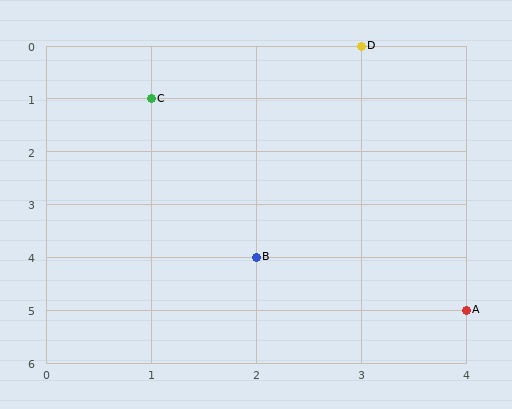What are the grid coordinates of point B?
Point B is at grid coordinates (2, 4).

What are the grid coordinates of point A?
Point A is at grid coordinates (4, 5).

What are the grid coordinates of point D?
Point D is at grid coordinates (3, 0).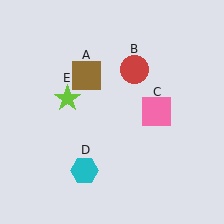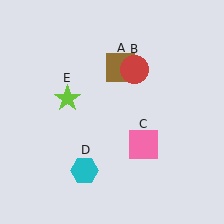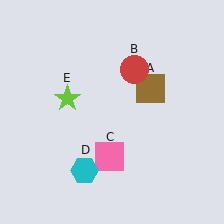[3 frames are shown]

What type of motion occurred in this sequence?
The brown square (object A), pink square (object C) rotated clockwise around the center of the scene.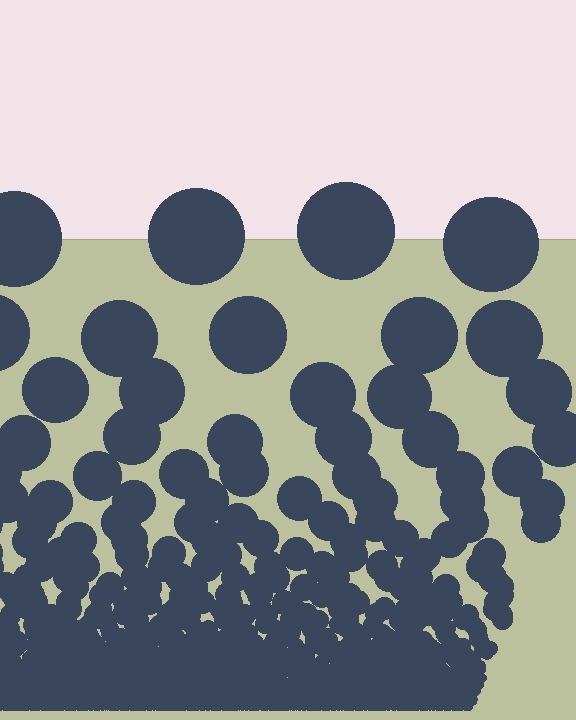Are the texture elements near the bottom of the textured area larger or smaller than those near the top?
Smaller. The gradient is inverted — elements near the bottom are smaller and denser.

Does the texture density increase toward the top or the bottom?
Density increases toward the bottom.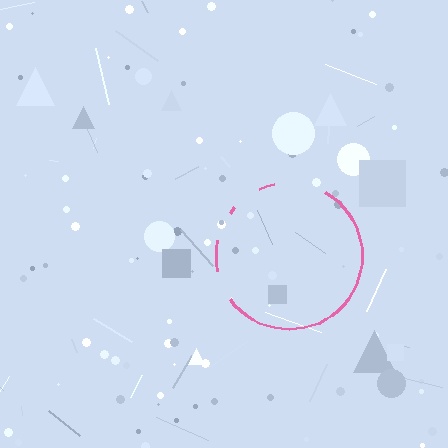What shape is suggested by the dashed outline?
The dashed outline suggests a circle.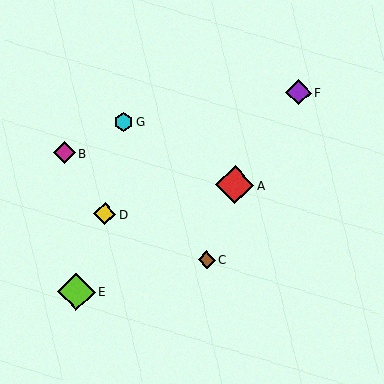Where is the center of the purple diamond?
The center of the purple diamond is at (298, 92).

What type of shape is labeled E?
Shape E is a lime diamond.